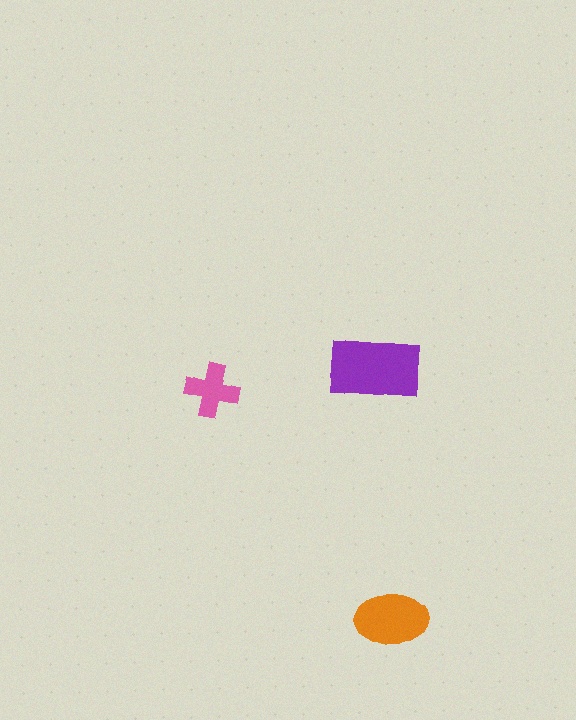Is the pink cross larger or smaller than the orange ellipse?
Smaller.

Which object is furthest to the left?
The pink cross is leftmost.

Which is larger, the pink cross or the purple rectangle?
The purple rectangle.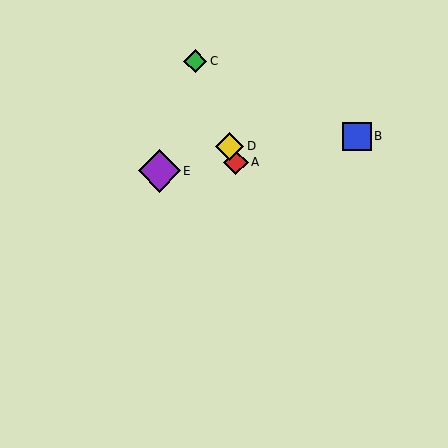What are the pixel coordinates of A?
Object A is at (236, 162).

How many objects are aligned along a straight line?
3 objects (A, C, D) are aligned along a straight line.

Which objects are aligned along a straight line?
Objects A, C, D are aligned along a straight line.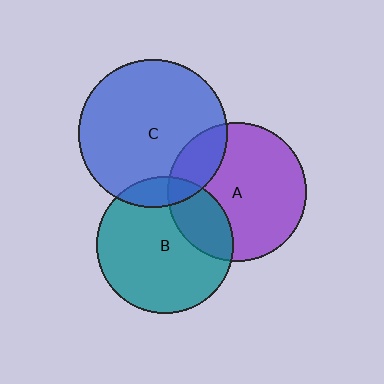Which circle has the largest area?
Circle C (blue).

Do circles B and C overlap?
Yes.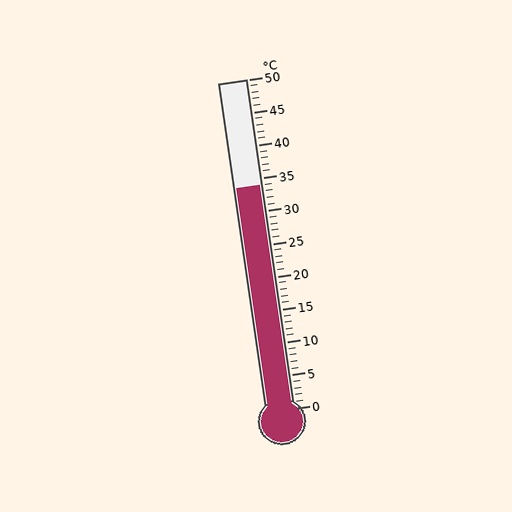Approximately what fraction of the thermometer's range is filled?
The thermometer is filled to approximately 70% of its range.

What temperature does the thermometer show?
The thermometer shows approximately 34°C.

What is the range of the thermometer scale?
The thermometer scale ranges from 0°C to 50°C.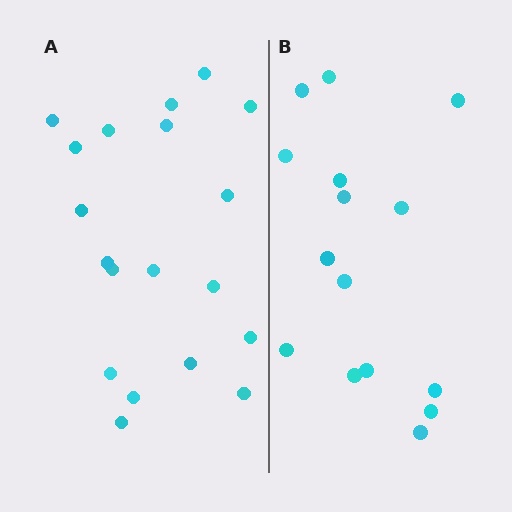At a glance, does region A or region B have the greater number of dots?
Region A (the left region) has more dots.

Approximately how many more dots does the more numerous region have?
Region A has about 4 more dots than region B.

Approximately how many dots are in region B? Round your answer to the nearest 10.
About 20 dots. (The exact count is 15, which rounds to 20.)